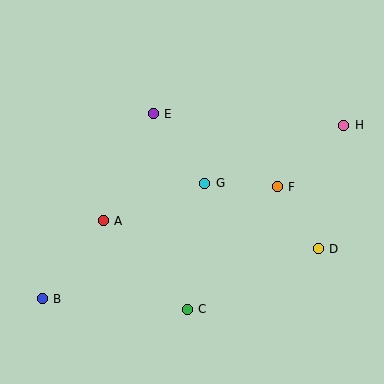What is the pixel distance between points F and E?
The distance between F and E is 144 pixels.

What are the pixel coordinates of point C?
Point C is at (187, 309).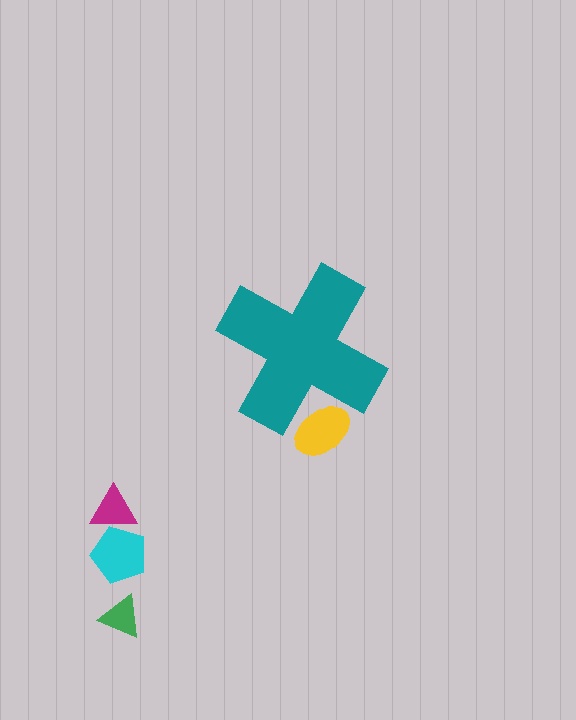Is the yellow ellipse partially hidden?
Yes, the yellow ellipse is partially hidden behind the teal cross.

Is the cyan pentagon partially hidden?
No, the cyan pentagon is fully visible.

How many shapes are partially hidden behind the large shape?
1 shape is partially hidden.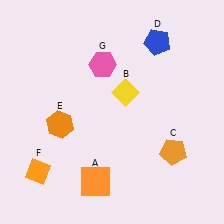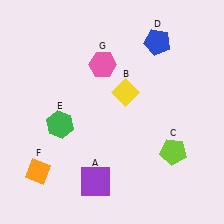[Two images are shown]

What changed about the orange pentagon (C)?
In Image 1, C is orange. In Image 2, it changed to lime.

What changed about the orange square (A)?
In Image 1, A is orange. In Image 2, it changed to purple.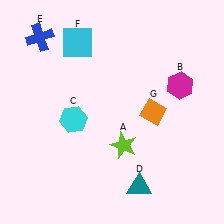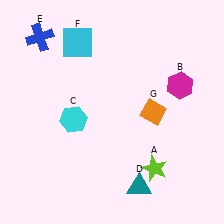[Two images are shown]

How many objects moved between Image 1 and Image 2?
1 object moved between the two images.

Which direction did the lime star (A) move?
The lime star (A) moved right.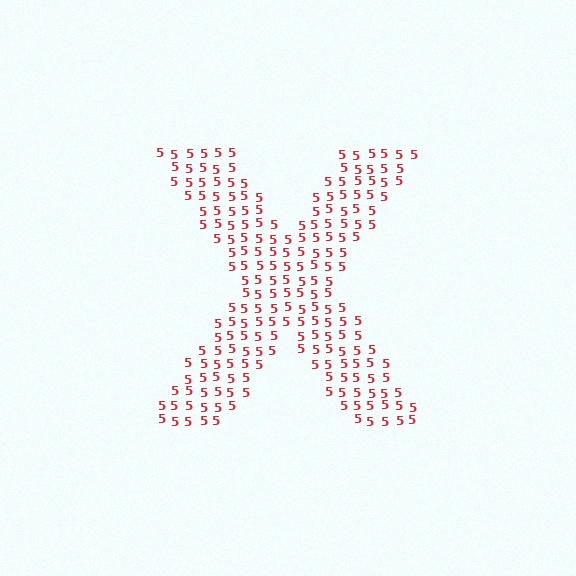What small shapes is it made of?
It is made of small digit 5's.